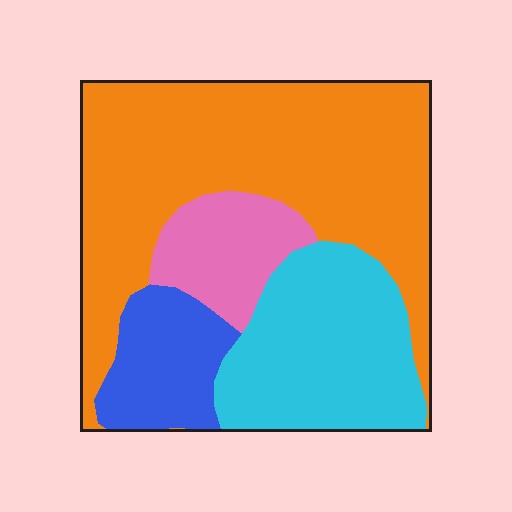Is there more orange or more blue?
Orange.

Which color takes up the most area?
Orange, at roughly 50%.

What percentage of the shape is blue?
Blue covers roughly 10% of the shape.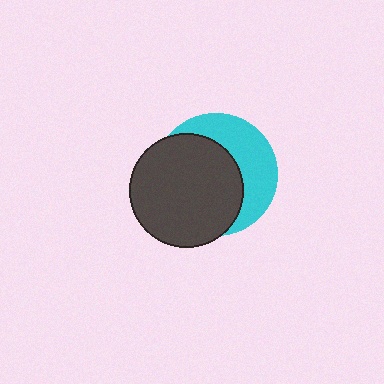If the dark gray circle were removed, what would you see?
You would see the complete cyan circle.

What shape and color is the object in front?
The object in front is a dark gray circle.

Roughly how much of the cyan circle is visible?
A small part of it is visible (roughly 40%).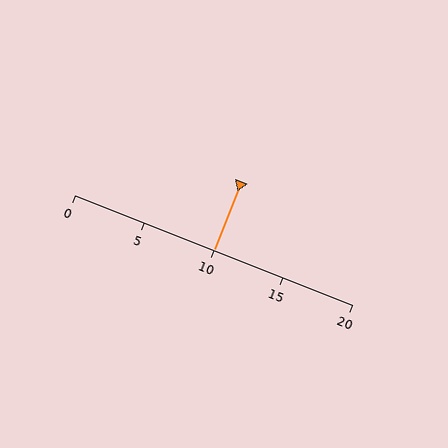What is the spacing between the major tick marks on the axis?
The major ticks are spaced 5 apart.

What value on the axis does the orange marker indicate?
The marker indicates approximately 10.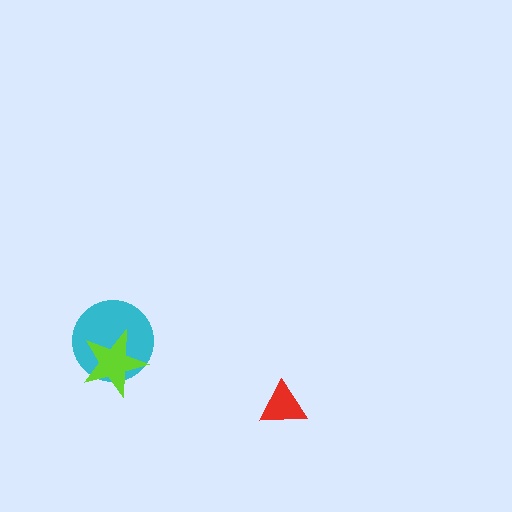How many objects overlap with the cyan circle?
1 object overlaps with the cyan circle.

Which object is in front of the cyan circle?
The lime star is in front of the cyan circle.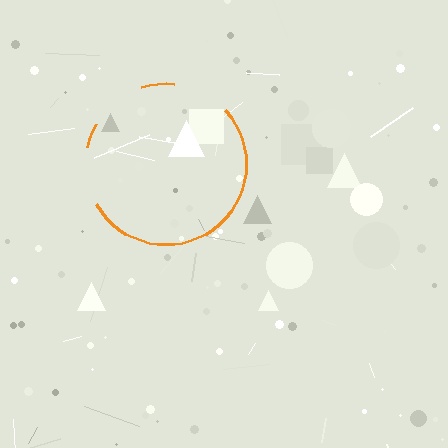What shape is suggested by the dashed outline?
The dashed outline suggests a circle.